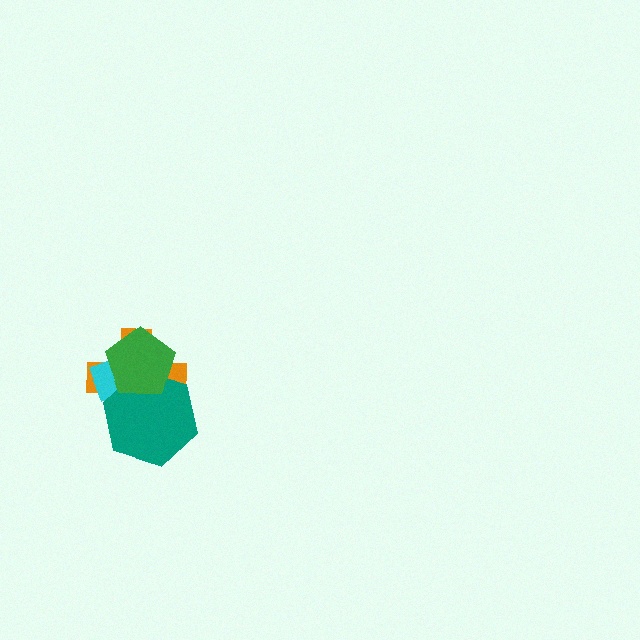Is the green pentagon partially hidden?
No, no other shape covers it.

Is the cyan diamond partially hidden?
Yes, it is partially covered by another shape.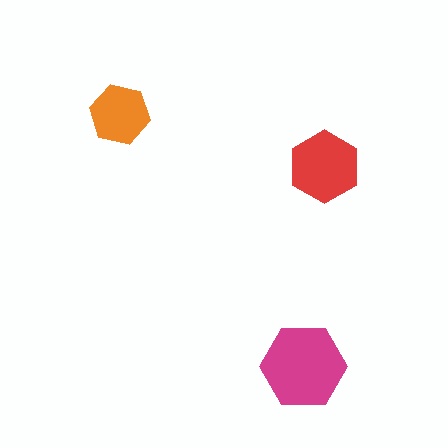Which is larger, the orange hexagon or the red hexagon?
The red one.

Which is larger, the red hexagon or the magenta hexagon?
The magenta one.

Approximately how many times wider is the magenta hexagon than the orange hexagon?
About 1.5 times wider.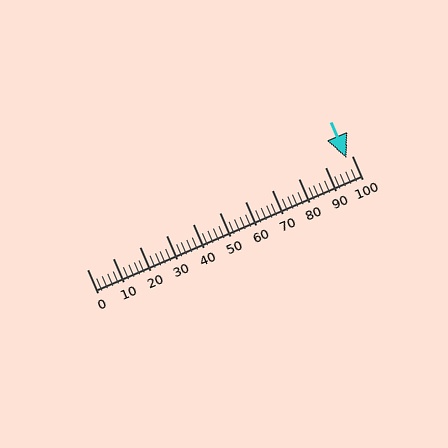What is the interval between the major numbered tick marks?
The major tick marks are spaced 10 units apart.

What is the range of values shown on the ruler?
The ruler shows values from 0 to 100.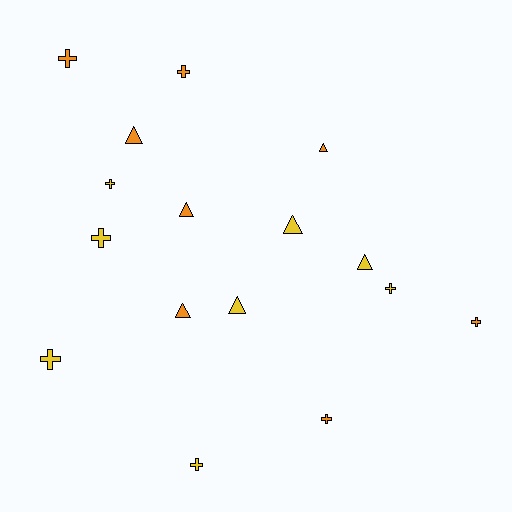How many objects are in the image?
There are 16 objects.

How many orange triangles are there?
There are 4 orange triangles.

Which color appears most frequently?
Orange, with 8 objects.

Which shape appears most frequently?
Cross, with 9 objects.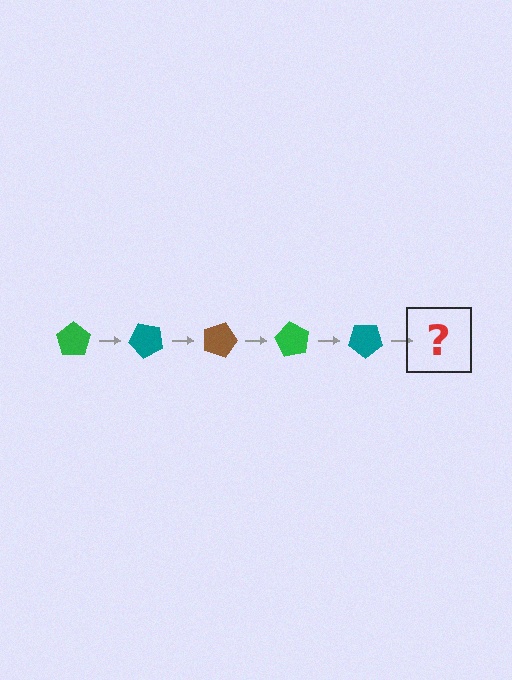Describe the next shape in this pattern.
It should be a brown pentagon, rotated 225 degrees from the start.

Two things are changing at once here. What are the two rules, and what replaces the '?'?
The two rules are that it rotates 45 degrees each step and the color cycles through green, teal, and brown. The '?' should be a brown pentagon, rotated 225 degrees from the start.